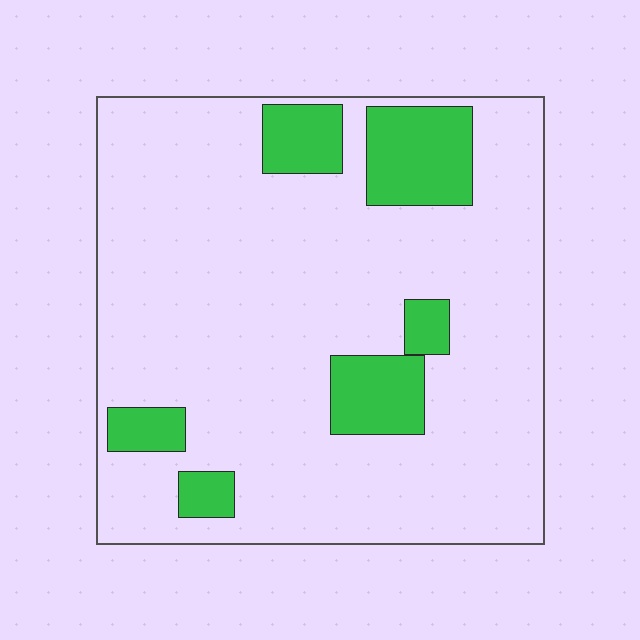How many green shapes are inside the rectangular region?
6.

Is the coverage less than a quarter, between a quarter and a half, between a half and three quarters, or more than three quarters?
Less than a quarter.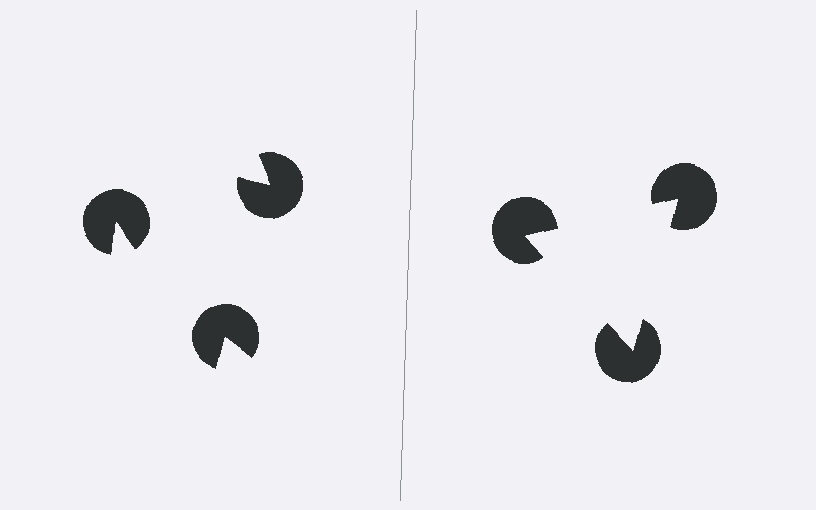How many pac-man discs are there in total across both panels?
6 — 3 on each side.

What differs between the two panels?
The pac-man discs are positioned identically on both sides; only the wedge orientations differ. On the right they align to a triangle; on the left they are misaligned.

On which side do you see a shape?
An illusory triangle appears on the right side. On the left side the wedge cuts are rotated, so no coherent shape forms.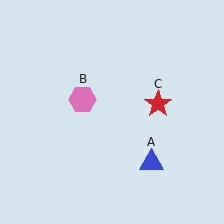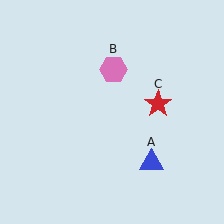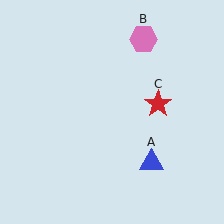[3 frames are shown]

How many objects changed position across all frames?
1 object changed position: pink hexagon (object B).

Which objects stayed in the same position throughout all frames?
Blue triangle (object A) and red star (object C) remained stationary.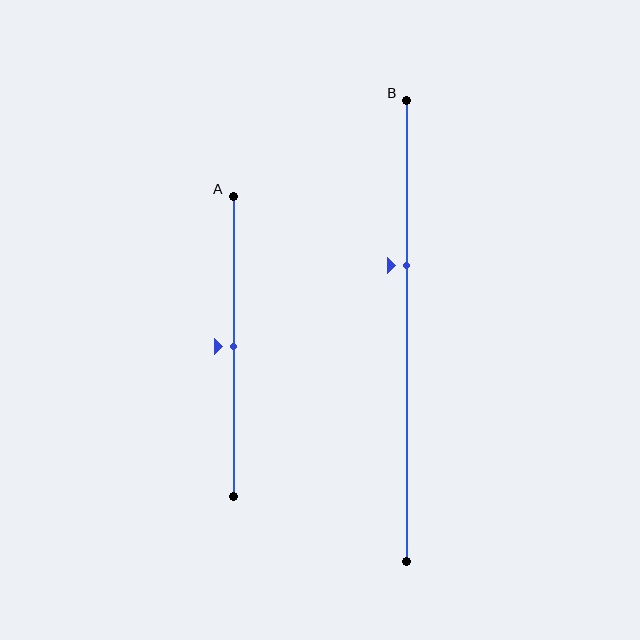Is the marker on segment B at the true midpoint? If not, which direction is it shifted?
No, the marker on segment B is shifted upward by about 14% of the segment length.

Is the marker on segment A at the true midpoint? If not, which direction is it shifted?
Yes, the marker on segment A is at the true midpoint.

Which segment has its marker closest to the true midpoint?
Segment A has its marker closest to the true midpoint.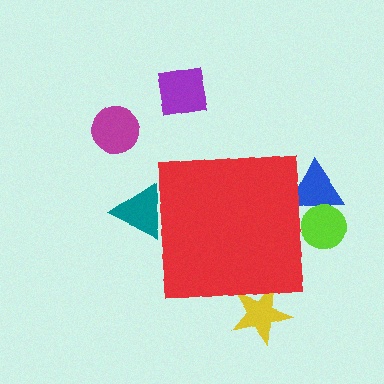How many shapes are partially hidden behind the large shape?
4 shapes are partially hidden.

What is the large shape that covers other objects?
A red square.